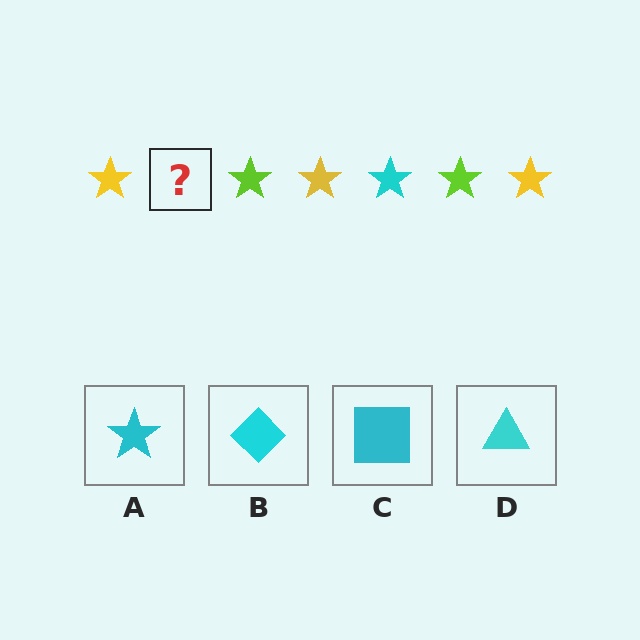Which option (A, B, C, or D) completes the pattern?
A.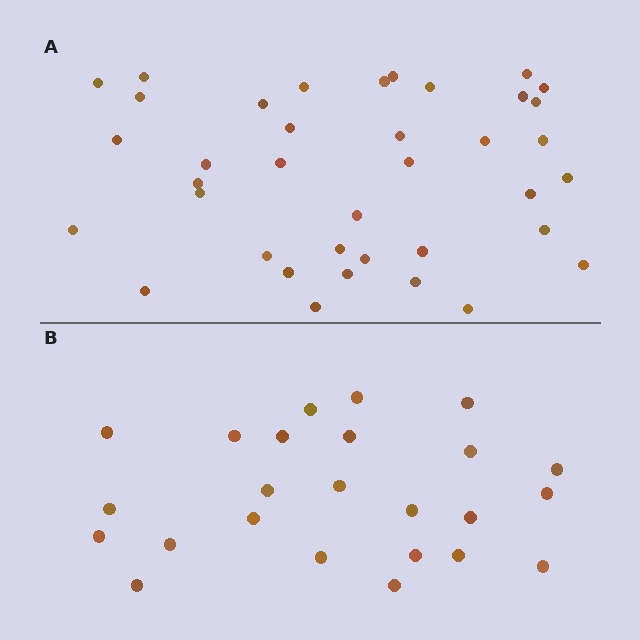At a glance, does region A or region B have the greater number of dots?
Region A (the top region) has more dots.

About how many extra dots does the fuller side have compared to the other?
Region A has approximately 15 more dots than region B.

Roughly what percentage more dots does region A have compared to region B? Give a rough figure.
About 60% more.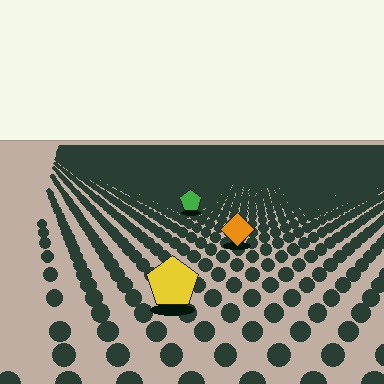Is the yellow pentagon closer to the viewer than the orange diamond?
Yes. The yellow pentagon is closer — you can tell from the texture gradient: the ground texture is coarser near it.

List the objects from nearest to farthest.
From nearest to farthest: the yellow pentagon, the orange diamond, the green pentagon.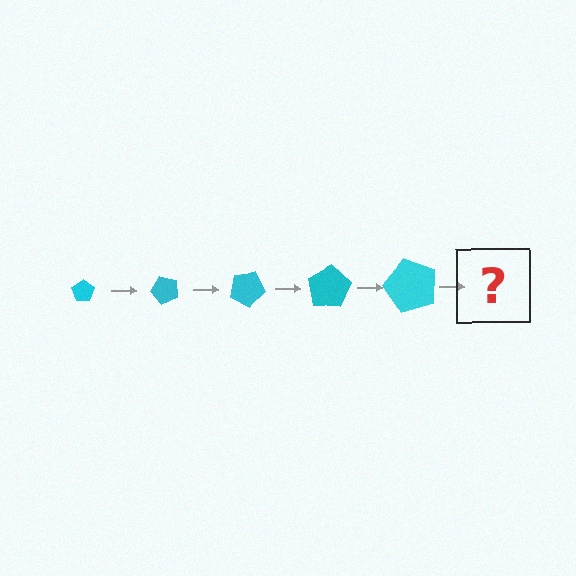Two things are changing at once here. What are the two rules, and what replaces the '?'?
The two rules are that the pentagon grows larger each step and it rotates 50 degrees each step. The '?' should be a pentagon, larger than the previous one and rotated 250 degrees from the start.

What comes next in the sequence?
The next element should be a pentagon, larger than the previous one and rotated 250 degrees from the start.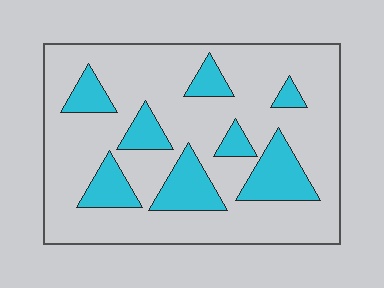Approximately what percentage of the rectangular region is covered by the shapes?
Approximately 25%.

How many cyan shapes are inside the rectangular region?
8.